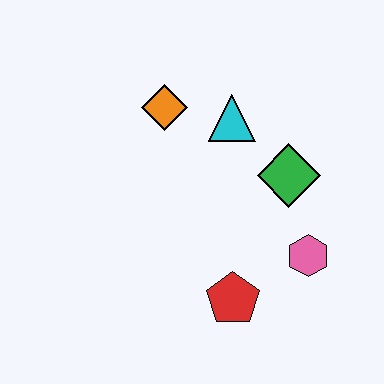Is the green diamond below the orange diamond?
Yes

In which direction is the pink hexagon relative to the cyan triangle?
The pink hexagon is below the cyan triangle.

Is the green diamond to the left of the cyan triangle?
No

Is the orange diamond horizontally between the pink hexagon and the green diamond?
No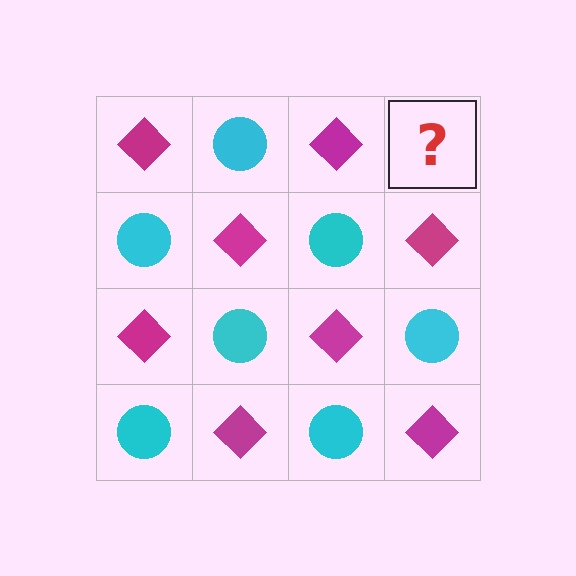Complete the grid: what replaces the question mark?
The question mark should be replaced with a cyan circle.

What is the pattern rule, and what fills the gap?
The rule is that it alternates magenta diamond and cyan circle in a checkerboard pattern. The gap should be filled with a cyan circle.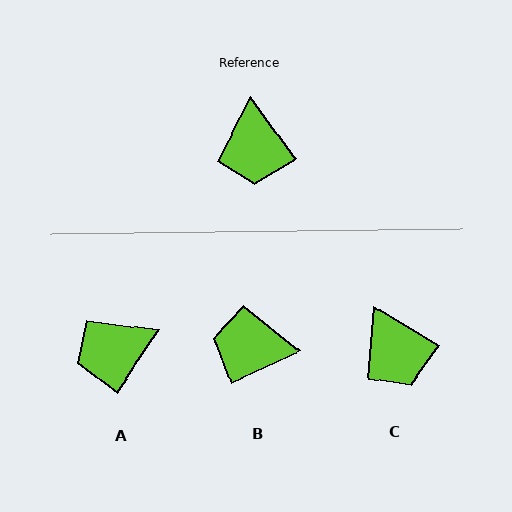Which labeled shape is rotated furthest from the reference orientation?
B, about 101 degrees away.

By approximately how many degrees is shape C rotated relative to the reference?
Approximately 23 degrees counter-clockwise.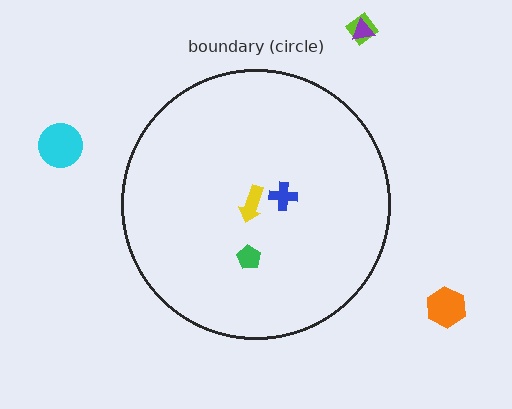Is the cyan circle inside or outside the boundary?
Outside.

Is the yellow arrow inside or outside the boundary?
Inside.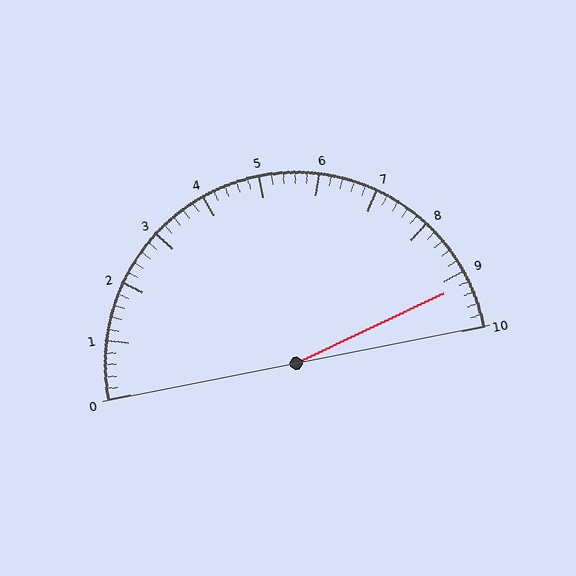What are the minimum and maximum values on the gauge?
The gauge ranges from 0 to 10.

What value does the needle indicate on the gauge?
The needle indicates approximately 9.2.